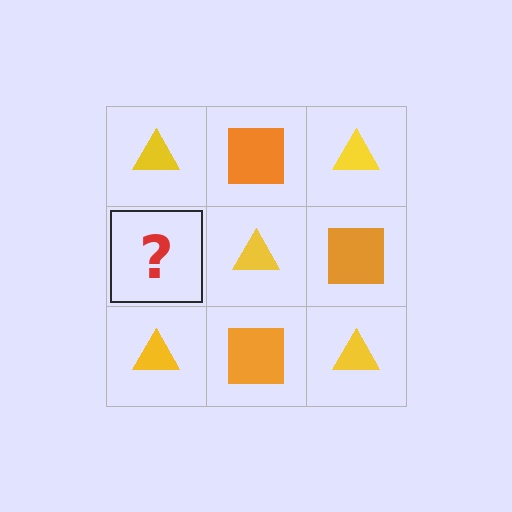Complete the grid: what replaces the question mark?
The question mark should be replaced with an orange square.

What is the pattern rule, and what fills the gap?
The rule is that it alternates yellow triangle and orange square in a checkerboard pattern. The gap should be filled with an orange square.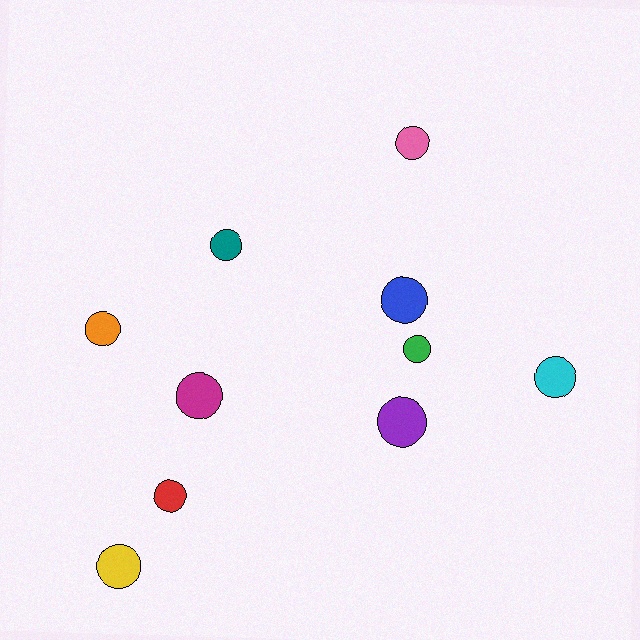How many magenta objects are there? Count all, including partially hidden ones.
There is 1 magenta object.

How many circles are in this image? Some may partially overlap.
There are 10 circles.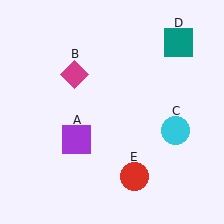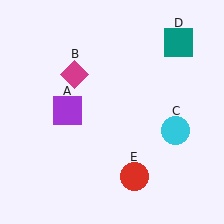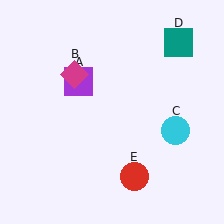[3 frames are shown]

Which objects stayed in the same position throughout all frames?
Magenta diamond (object B) and cyan circle (object C) and teal square (object D) and red circle (object E) remained stationary.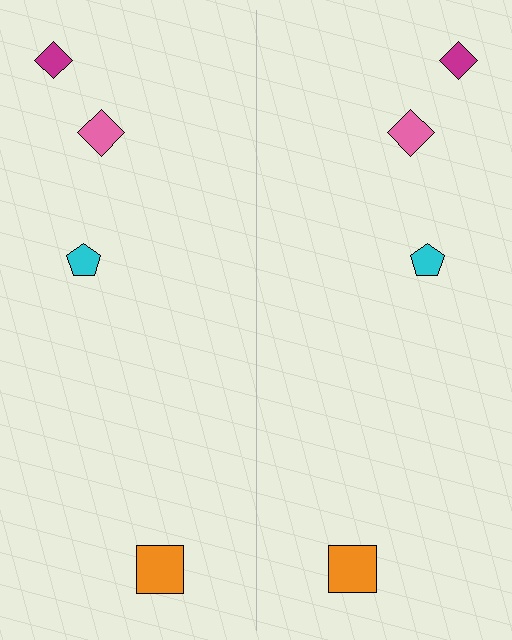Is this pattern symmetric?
Yes, this pattern has bilateral (reflection) symmetry.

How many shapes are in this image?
There are 8 shapes in this image.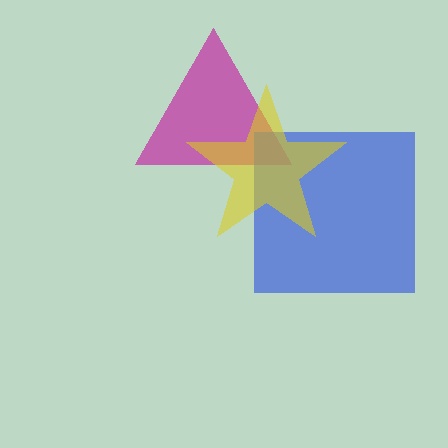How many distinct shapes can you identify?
There are 3 distinct shapes: a magenta triangle, a blue square, a yellow star.